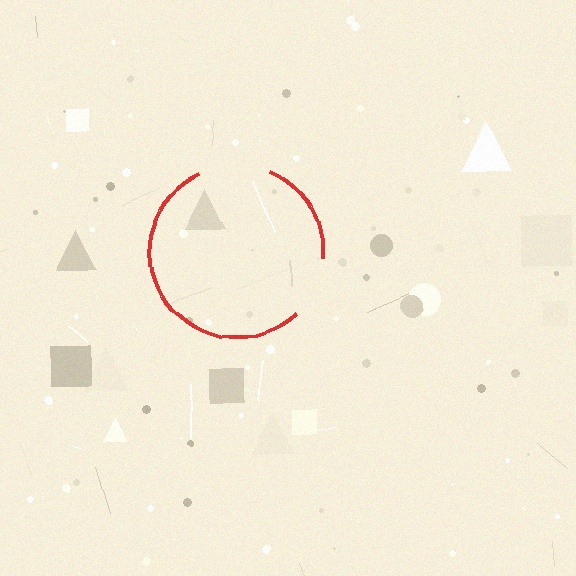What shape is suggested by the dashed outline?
The dashed outline suggests a circle.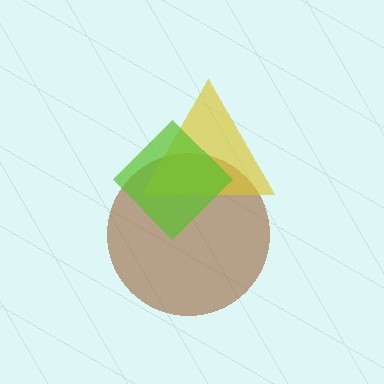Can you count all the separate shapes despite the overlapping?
Yes, there are 3 separate shapes.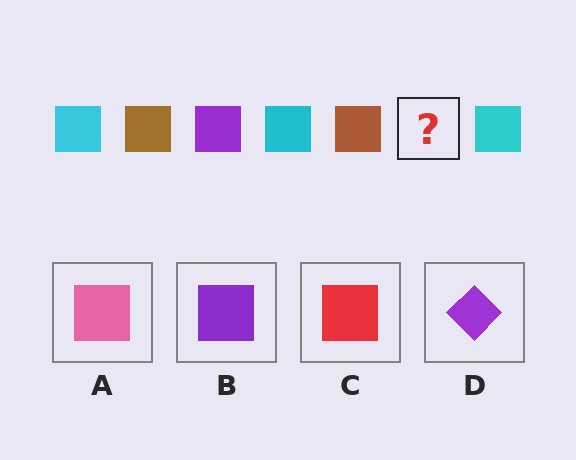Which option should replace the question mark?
Option B.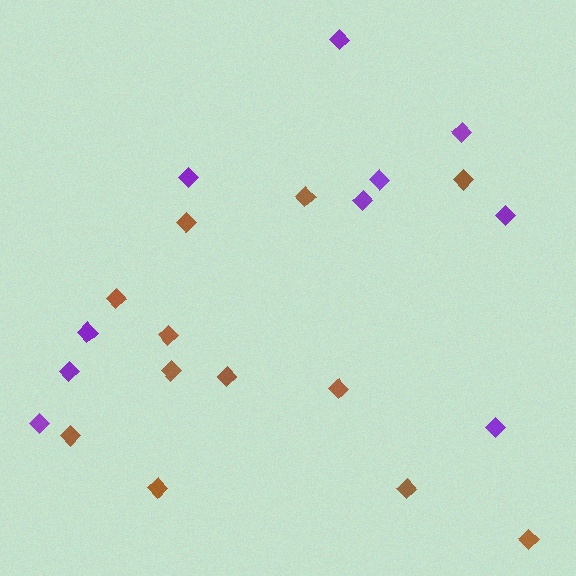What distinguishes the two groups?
There are 2 groups: one group of brown diamonds (12) and one group of purple diamonds (10).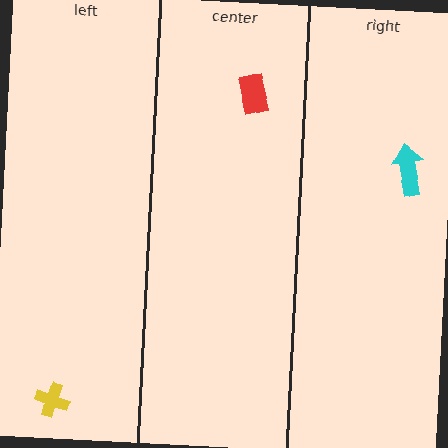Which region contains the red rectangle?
The center region.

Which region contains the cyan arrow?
The right region.